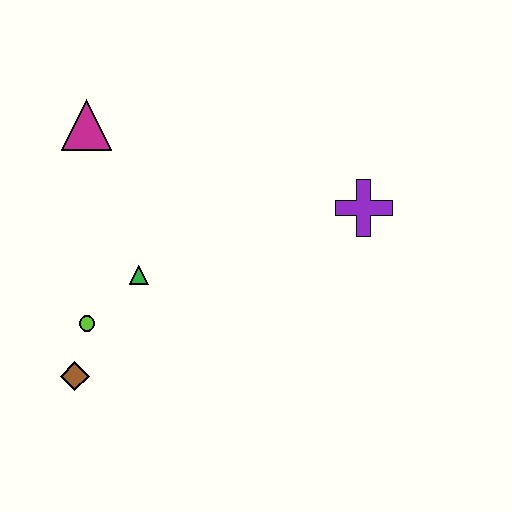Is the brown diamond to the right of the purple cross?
No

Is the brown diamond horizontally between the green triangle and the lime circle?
No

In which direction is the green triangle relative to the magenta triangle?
The green triangle is below the magenta triangle.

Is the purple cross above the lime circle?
Yes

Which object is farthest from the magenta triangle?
The purple cross is farthest from the magenta triangle.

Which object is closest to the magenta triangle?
The green triangle is closest to the magenta triangle.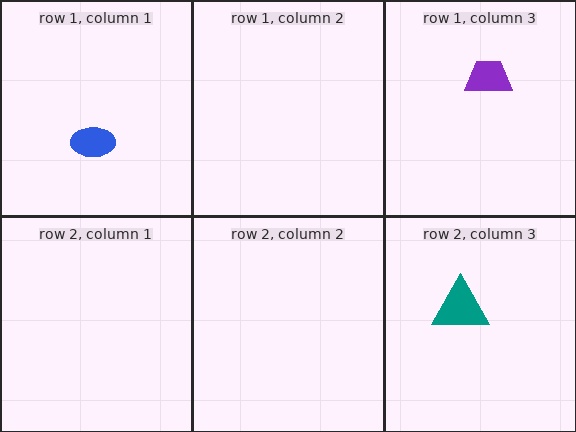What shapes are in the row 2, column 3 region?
The teal triangle.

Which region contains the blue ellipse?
The row 1, column 1 region.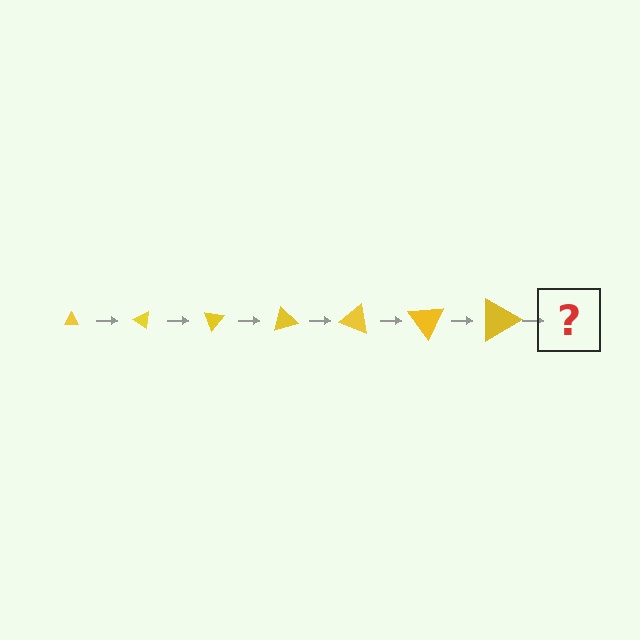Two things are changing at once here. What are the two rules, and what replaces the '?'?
The two rules are that the triangle grows larger each step and it rotates 35 degrees each step. The '?' should be a triangle, larger than the previous one and rotated 245 degrees from the start.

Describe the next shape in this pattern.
It should be a triangle, larger than the previous one and rotated 245 degrees from the start.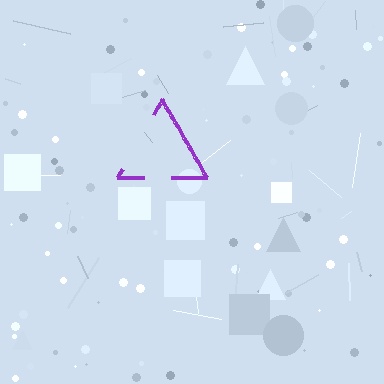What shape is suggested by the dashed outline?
The dashed outline suggests a triangle.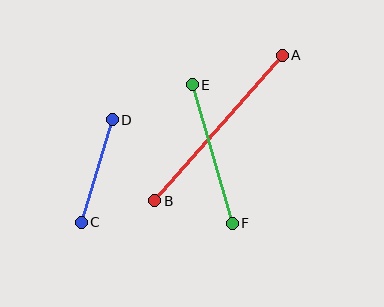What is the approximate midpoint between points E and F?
The midpoint is at approximately (212, 154) pixels.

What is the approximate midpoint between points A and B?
The midpoint is at approximately (218, 128) pixels.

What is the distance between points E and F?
The distance is approximately 144 pixels.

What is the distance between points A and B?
The distance is approximately 193 pixels.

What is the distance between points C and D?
The distance is approximately 107 pixels.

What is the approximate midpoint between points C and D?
The midpoint is at approximately (97, 171) pixels.